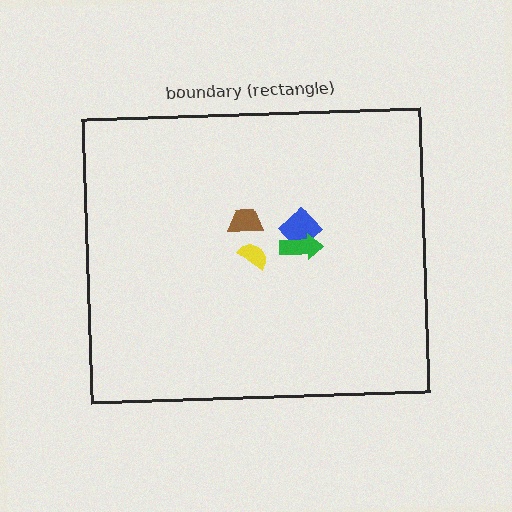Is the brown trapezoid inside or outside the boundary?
Inside.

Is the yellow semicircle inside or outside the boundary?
Inside.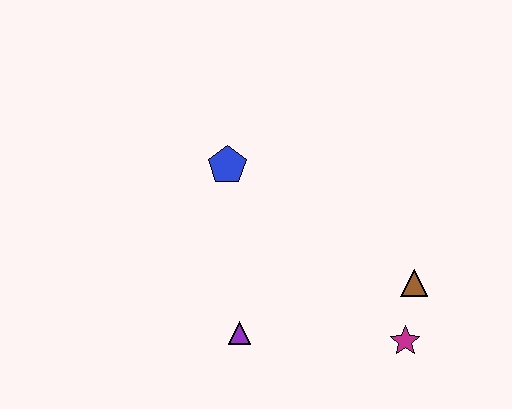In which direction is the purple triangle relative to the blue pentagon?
The purple triangle is below the blue pentagon.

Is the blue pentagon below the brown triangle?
No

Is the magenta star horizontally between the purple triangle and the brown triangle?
Yes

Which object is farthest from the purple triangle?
The brown triangle is farthest from the purple triangle.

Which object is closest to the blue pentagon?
The purple triangle is closest to the blue pentagon.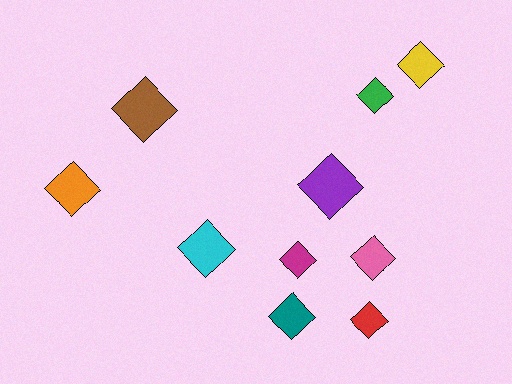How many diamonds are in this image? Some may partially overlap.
There are 10 diamonds.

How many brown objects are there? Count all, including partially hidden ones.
There is 1 brown object.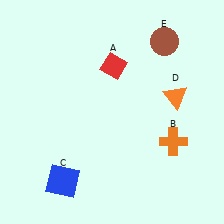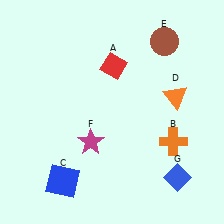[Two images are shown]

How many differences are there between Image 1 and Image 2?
There are 2 differences between the two images.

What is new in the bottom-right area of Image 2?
A blue diamond (G) was added in the bottom-right area of Image 2.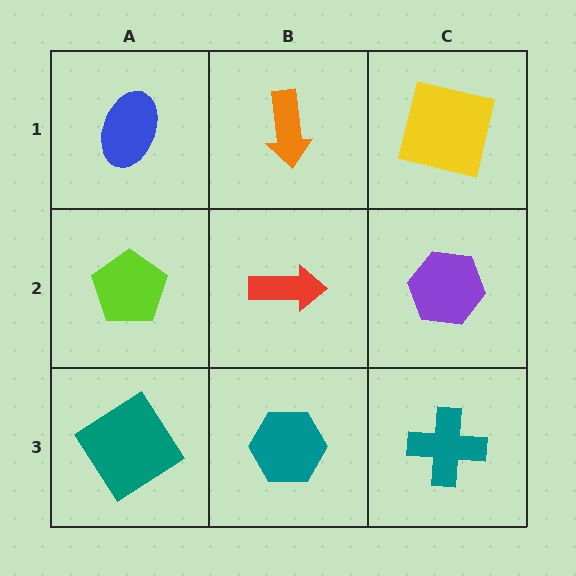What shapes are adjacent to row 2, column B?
An orange arrow (row 1, column B), a teal hexagon (row 3, column B), a lime pentagon (row 2, column A), a purple hexagon (row 2, column C).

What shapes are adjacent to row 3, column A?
A lime pentagon (row 2, column A), a teal hexagon (row 3, column B).